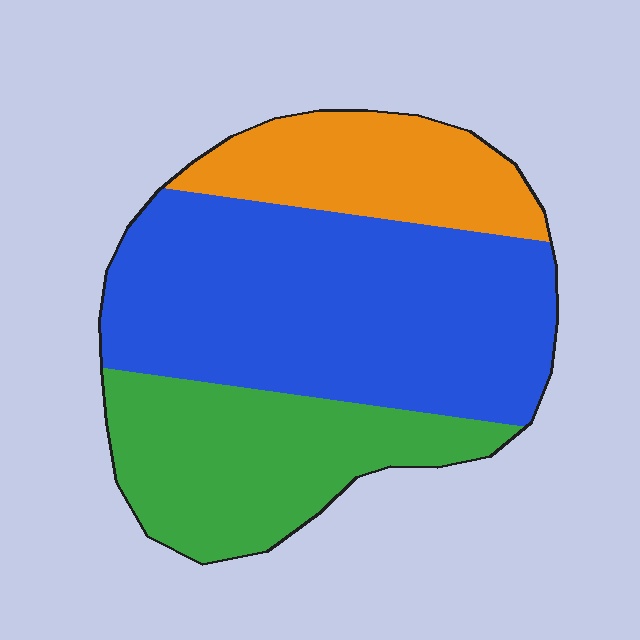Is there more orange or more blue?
Blue.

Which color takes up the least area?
Orange, at roughly 20%.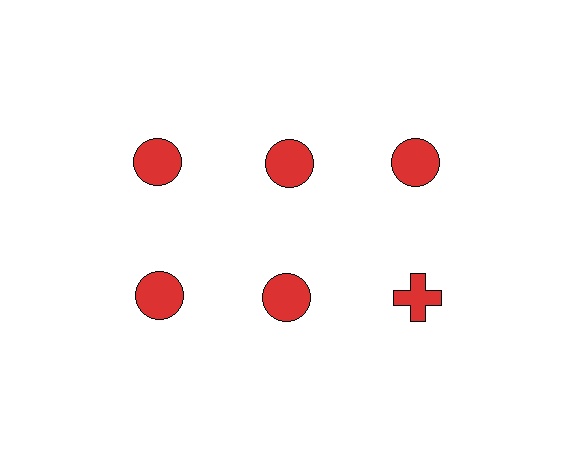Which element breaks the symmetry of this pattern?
The red cross in the second row, center column breaks the symmetry. All other shapes are red circles.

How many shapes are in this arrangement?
There are 6 shapes arranged in a grid pattern.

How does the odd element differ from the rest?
It has a different shape: cross instead of circle.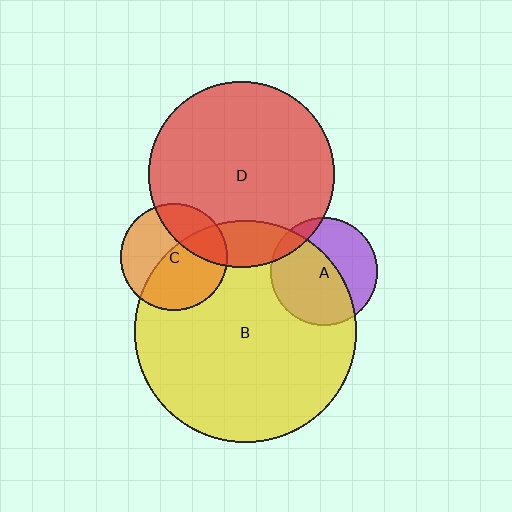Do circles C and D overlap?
Yes.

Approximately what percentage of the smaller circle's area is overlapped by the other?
Approximately 30%.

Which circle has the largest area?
Circle B (yellow).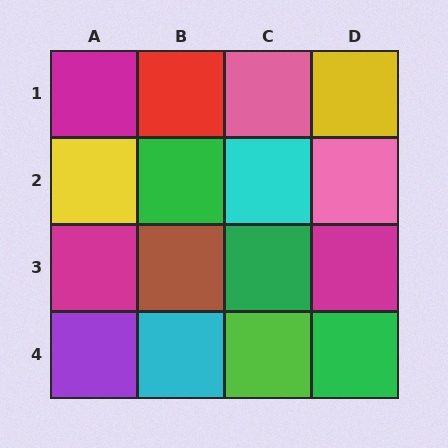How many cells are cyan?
2 cells are cyan.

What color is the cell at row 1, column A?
Magenta.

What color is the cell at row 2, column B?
Green.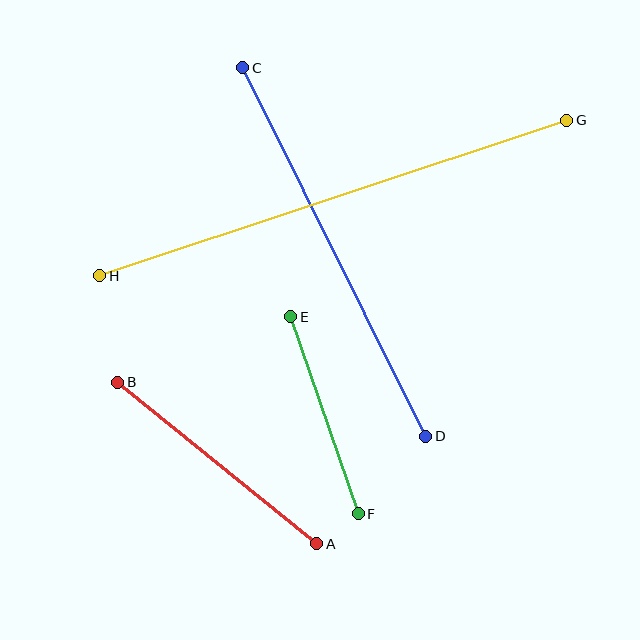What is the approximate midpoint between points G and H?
The midpoint is at approximately (333, 198) pixels.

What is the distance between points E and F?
The distance is approximately 208 pixels.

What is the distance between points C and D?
The distance is approximately 411 pixels.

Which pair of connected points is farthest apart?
Points G and H are farthest apart.